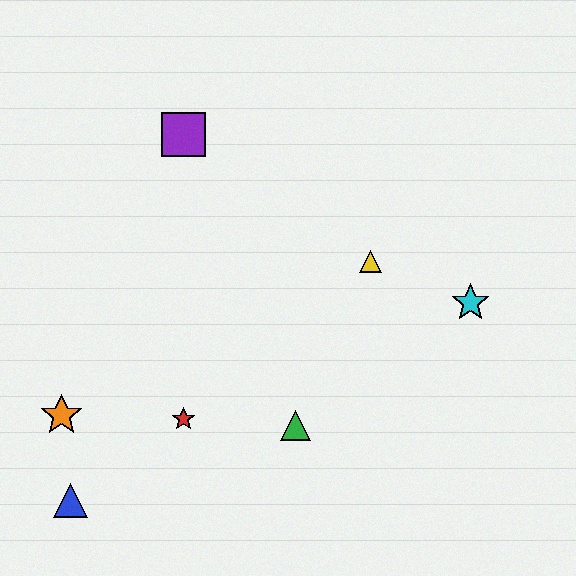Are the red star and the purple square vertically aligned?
Yes, both are at x≈183.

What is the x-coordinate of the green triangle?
The green triangle is at x≈296.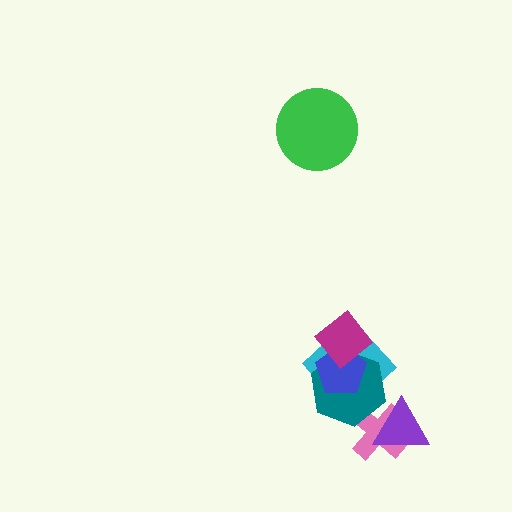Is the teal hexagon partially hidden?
Yes, it is partially covered by another shape.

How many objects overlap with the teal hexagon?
4 objects overlap with the teal hexagon.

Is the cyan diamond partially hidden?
Yes, it is partially covered by another shape.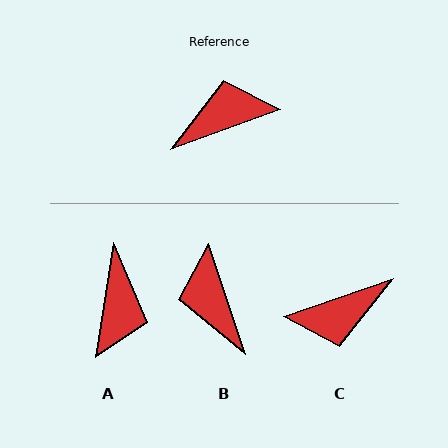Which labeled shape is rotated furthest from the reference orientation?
C, about 179 degrees away.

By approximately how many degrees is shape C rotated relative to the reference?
Approximately 179 degrees counter-clockwise.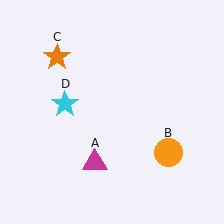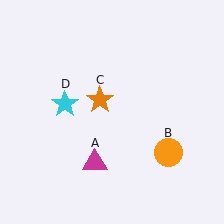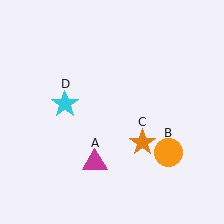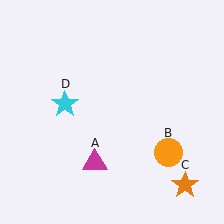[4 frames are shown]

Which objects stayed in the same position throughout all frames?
Magenta triangle (object A) and orange circle (object B) and cyan star (object D) remained stationary.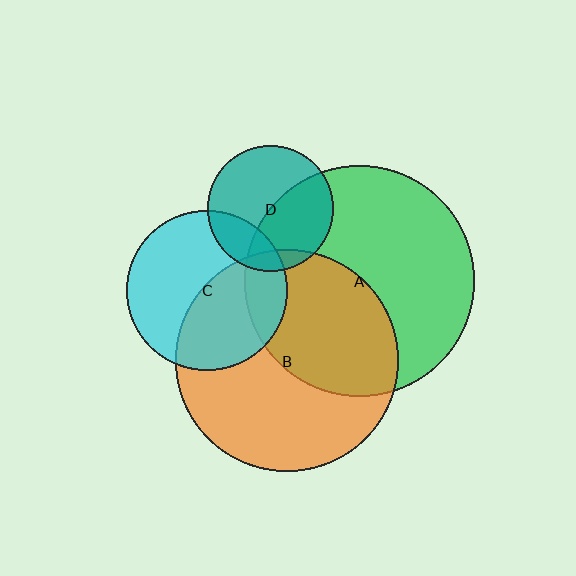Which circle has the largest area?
Circle A (green).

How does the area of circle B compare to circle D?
Approximately 3.1 times.